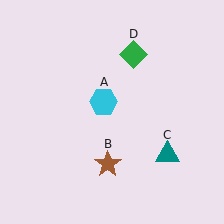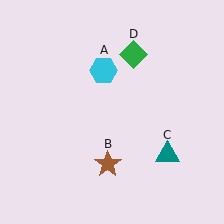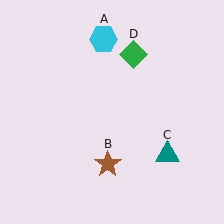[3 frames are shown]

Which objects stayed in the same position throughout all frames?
Brown star (object B) and teal triangle (object C) and green diamond (object D) remained stationary.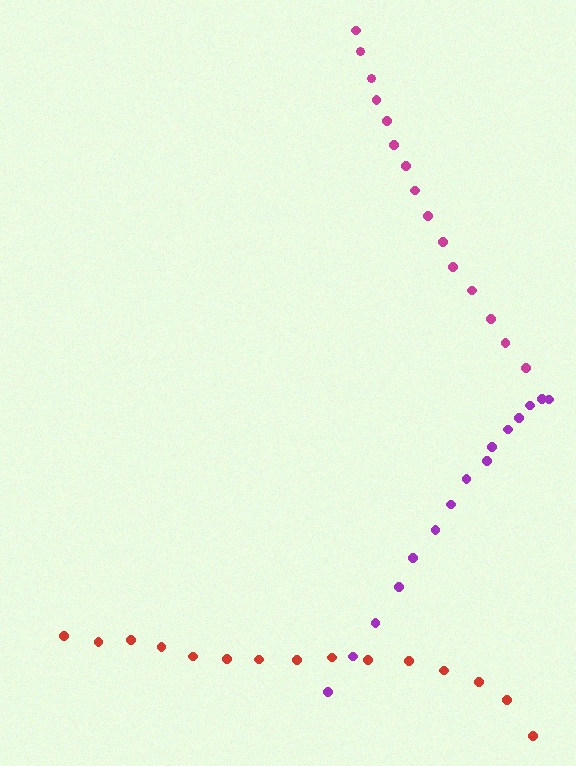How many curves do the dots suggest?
There are 3 distinct paths.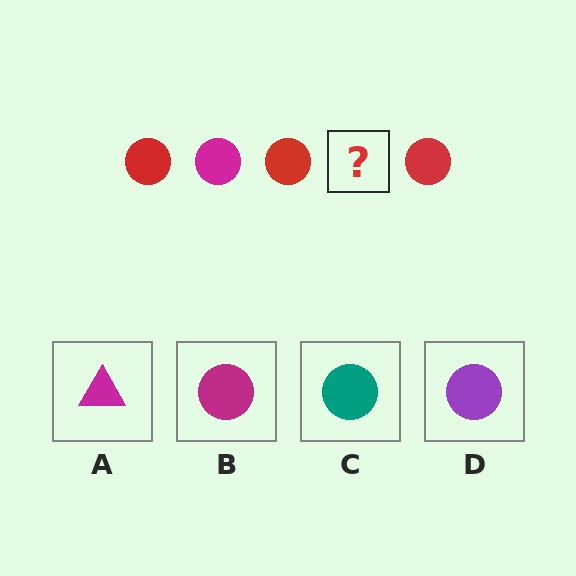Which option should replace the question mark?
Option B.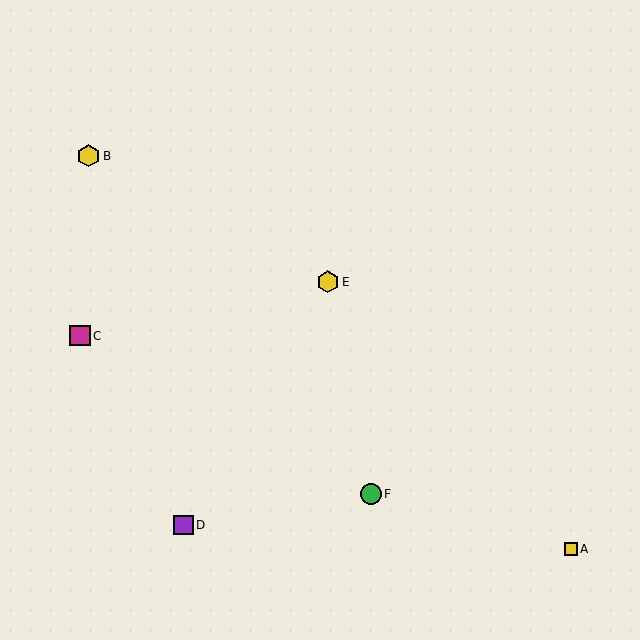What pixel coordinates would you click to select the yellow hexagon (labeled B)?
Click at (88, 156) to select the yellow hexagon B.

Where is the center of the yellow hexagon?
The center of the yellow hexagon is at (88, 156).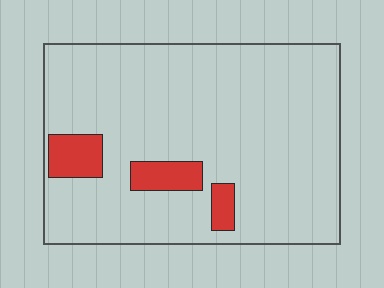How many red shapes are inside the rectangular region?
3.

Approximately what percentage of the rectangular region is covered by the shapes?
Approximately 10%.